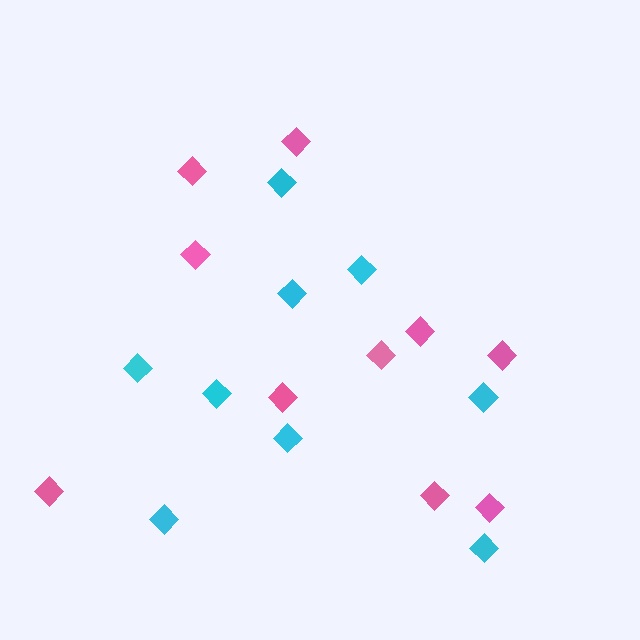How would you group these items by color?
There are 2 groups: one group of pink diamonds (10) and one group of cyan diamonds (9).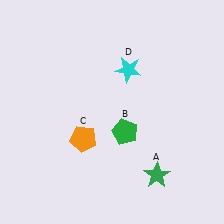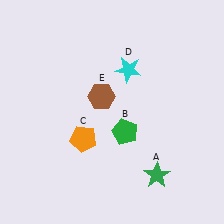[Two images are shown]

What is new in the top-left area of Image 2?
A brown hexagon (E) was added in the top-left area of Image 2.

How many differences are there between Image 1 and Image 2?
There is 1 difference between the two images.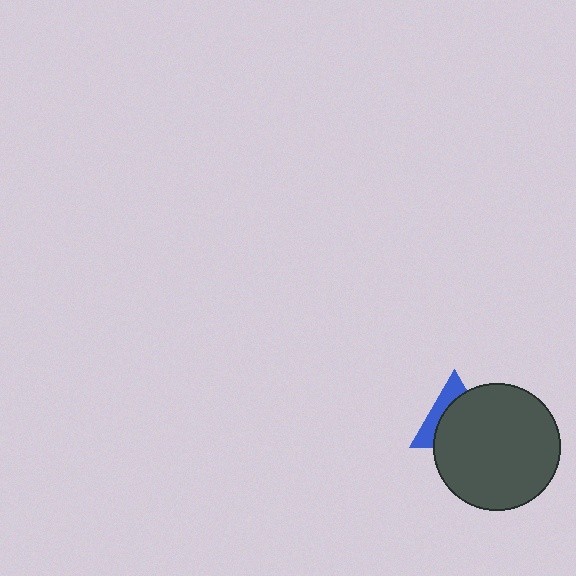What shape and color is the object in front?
The object in front is a dark gray circle.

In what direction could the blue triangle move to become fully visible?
The blue triangle could move toward the upper-left. That would shift it out from behind the dark gray circle entirely.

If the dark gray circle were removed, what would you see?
You would see the complete blue triangle.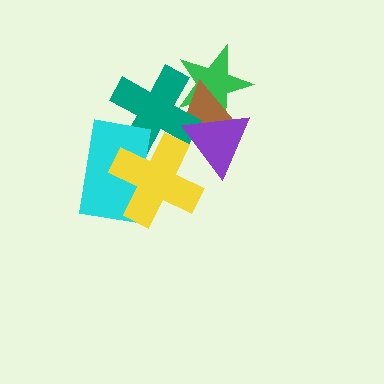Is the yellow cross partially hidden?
No, no other shape covers it.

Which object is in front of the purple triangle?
The yellow cross is in front of the purple triangle.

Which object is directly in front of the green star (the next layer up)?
The brown triangle is directly in front of the green star.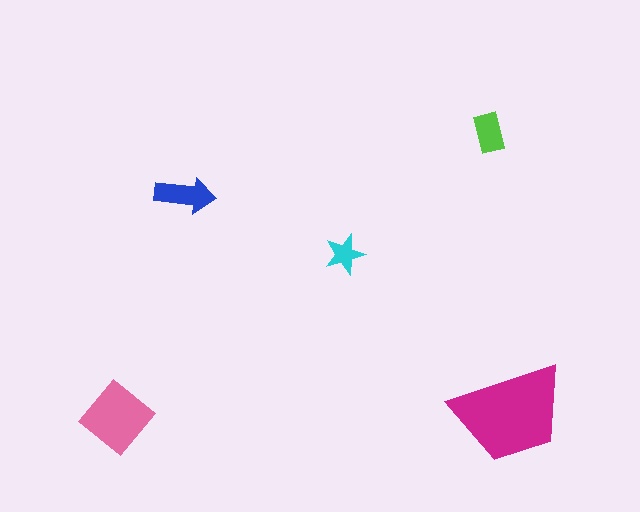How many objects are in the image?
There are 5 objects in the image.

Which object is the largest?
The magenta trapezoid.